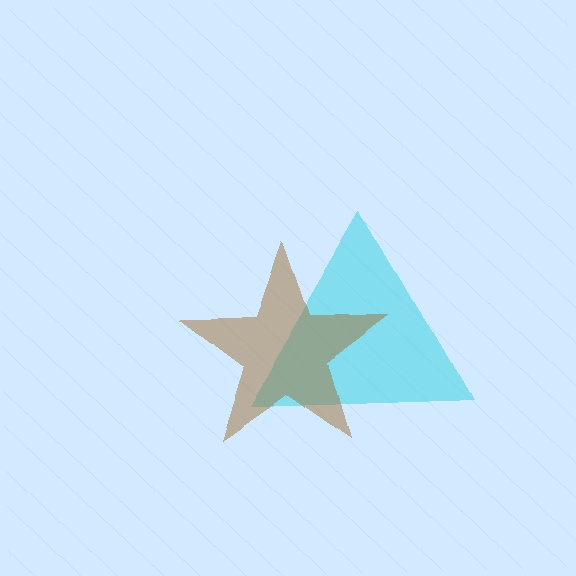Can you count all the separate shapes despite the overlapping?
Yes, there are 2 separate shapes.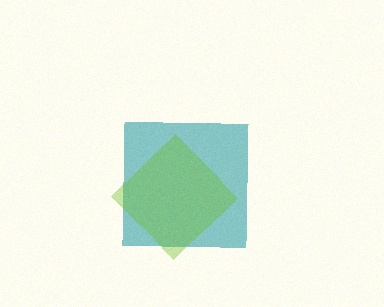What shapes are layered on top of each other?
The layered shapes are: a teal square, a lime diamond.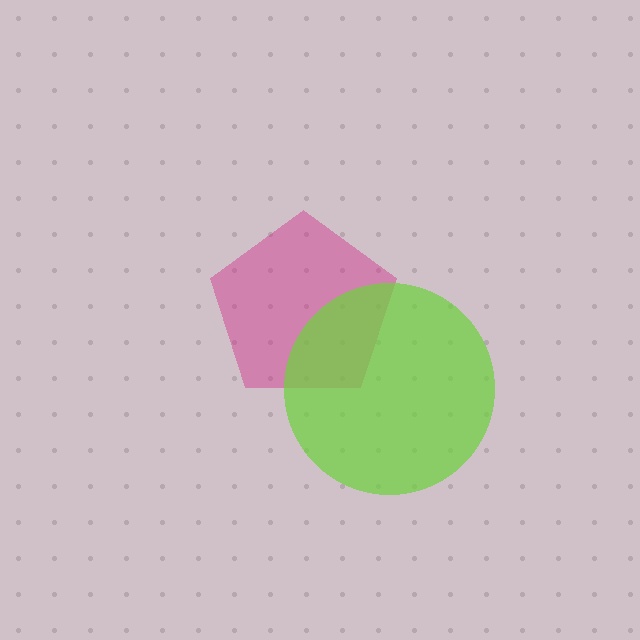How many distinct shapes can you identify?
There are 2 distinct shapes: a magenta pentagon, a lime circle.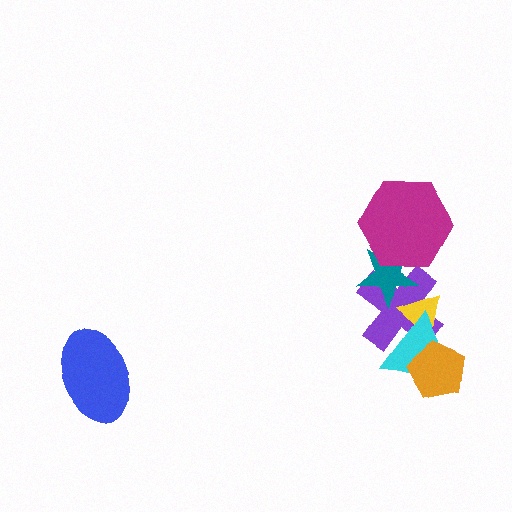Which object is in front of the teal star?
The magenta hexagon is in front of the teal star.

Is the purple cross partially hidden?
Yes, it is partially covered by another shape.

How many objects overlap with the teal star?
3 objects overlap with the teal star.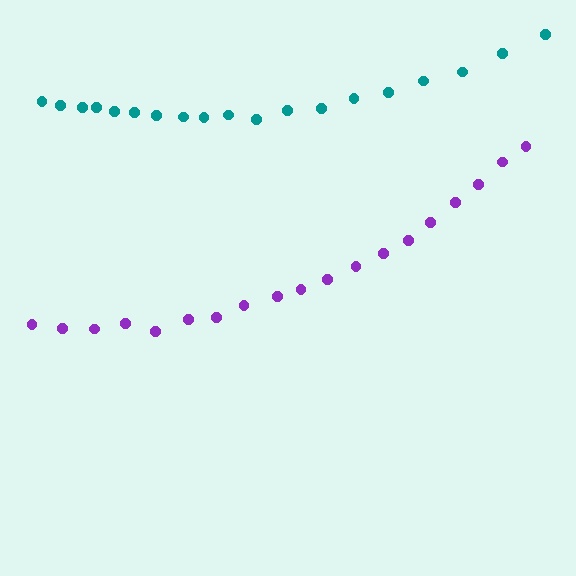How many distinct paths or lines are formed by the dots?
There are 2 distinct paths.